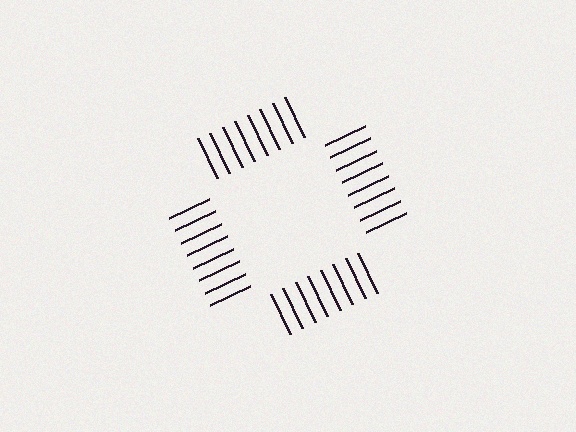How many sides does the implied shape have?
4 sides — the line-ends trace a square.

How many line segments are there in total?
32 — 8 along each of the 4 edges.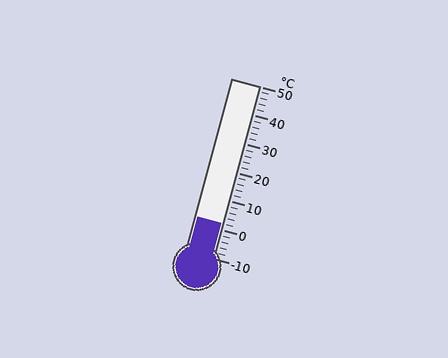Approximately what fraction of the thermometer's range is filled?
The thermometer is filled to approximately 20% of its range.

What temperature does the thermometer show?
The thermometer shows approximately 2°C.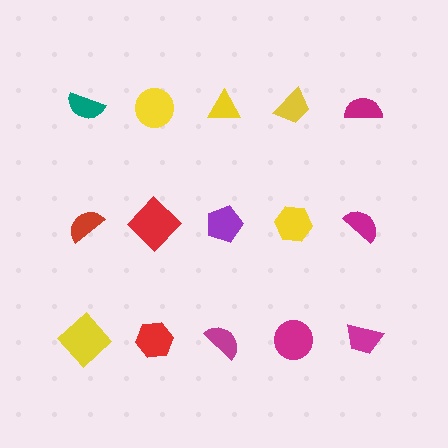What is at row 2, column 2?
A red diamond.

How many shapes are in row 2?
5 shapes.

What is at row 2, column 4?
A yellow hexagon.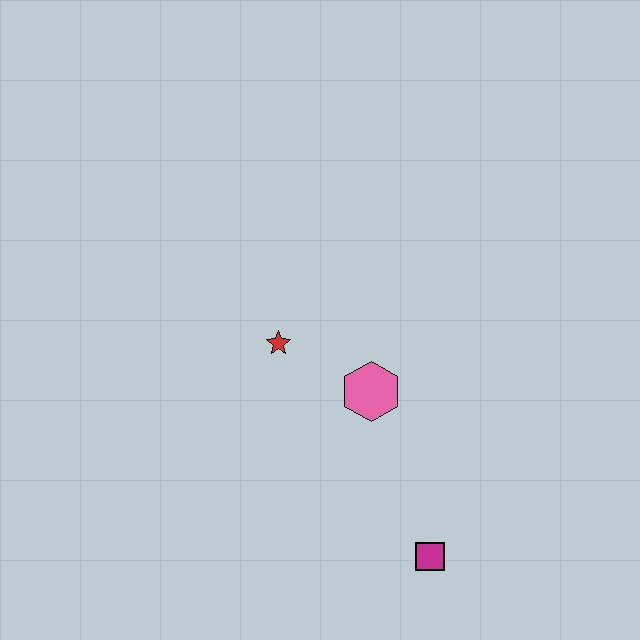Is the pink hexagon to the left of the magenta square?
Yes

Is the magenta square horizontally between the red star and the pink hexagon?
No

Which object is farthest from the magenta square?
The red star is farthest from the magenta square.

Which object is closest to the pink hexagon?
The red star is closest to the pink hexagon.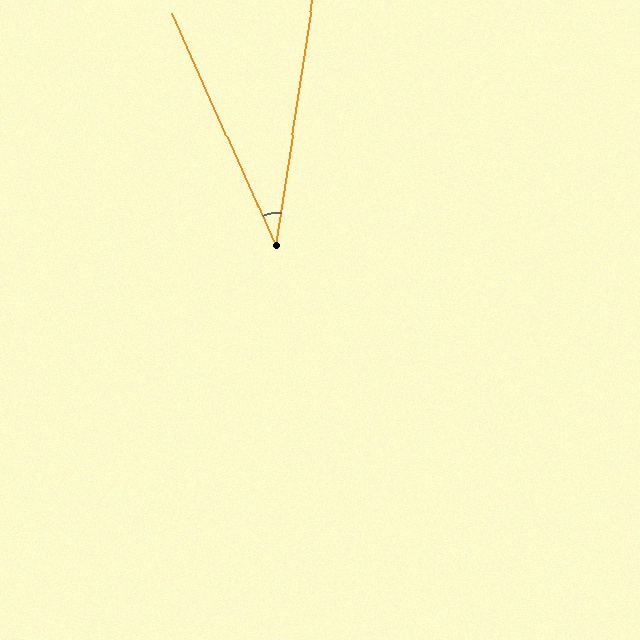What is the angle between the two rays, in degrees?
Approximately 33 degrees.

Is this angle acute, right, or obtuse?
It is acute.